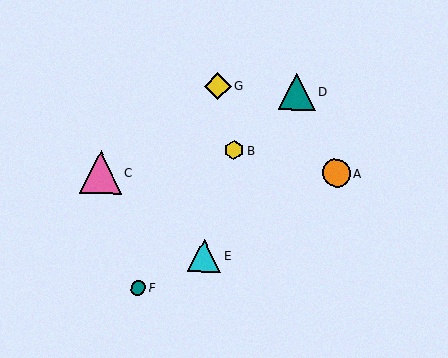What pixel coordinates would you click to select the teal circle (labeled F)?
Click at (138, 288) to select the teal circle F.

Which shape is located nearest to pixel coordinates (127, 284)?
The teal circle (labeled F) at (138, 288) is nearest to that location.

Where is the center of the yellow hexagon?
The center of the yellow hexagon is at (234, 150).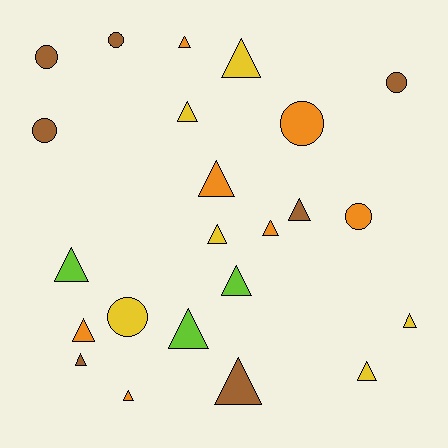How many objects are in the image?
There are 23 objects.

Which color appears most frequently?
Brown, with 7 objects.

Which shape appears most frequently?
Triangle, with 16 objects.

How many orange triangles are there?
There are 5 orange triangles.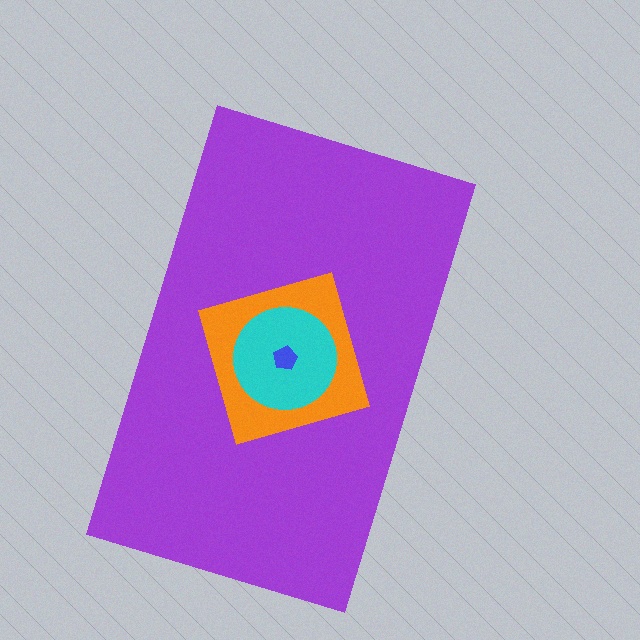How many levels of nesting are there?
4.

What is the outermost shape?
The purple rectangle.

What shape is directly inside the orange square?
The cyan circle.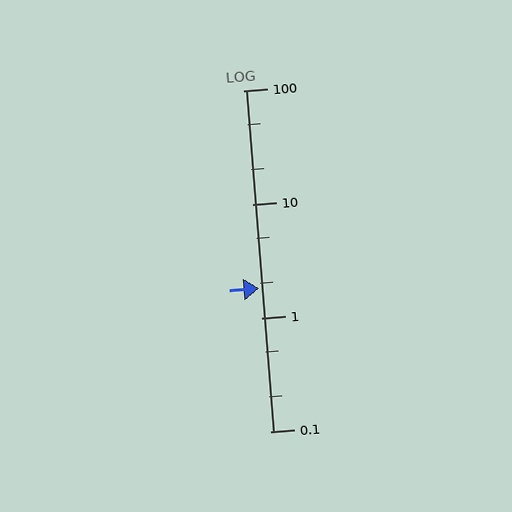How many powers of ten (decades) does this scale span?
The scale spans 3 decades, from 0.1 to 100.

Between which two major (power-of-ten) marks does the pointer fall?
The pointer is between 1 and 10.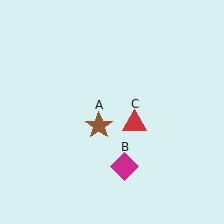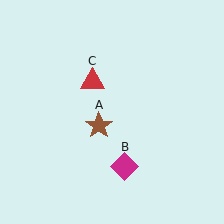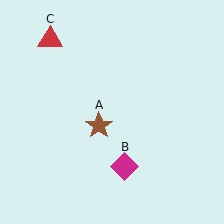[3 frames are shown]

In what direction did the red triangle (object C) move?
The red triangle (object C) moved up and to the left.